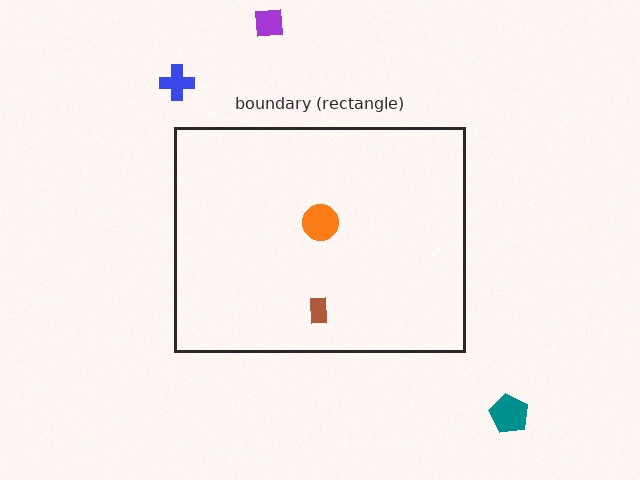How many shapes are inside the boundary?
2 inside, 3 outside.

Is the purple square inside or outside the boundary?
Outside.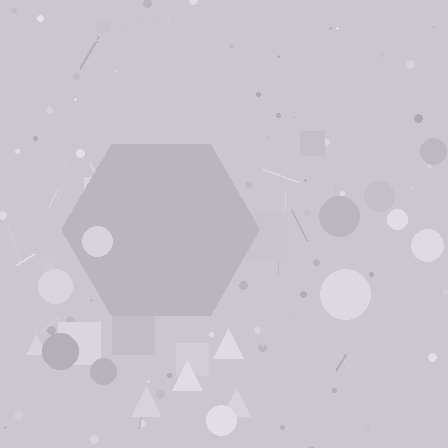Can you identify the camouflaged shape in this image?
The camouflaged shape is a hexagon.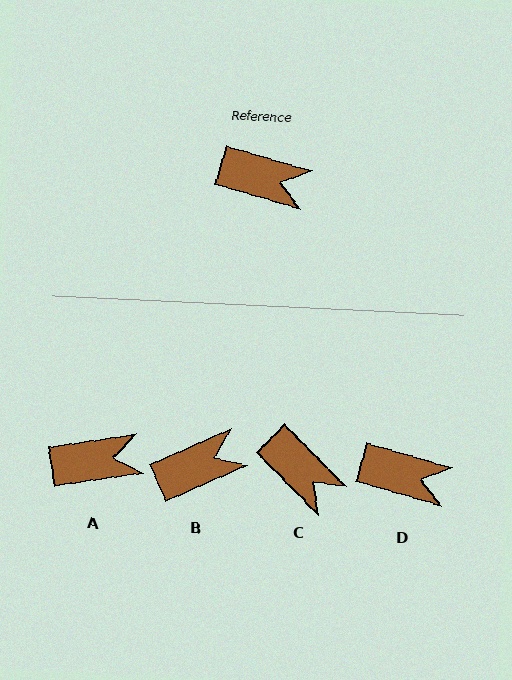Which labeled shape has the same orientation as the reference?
D.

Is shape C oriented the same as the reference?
No, it is off by about 29 degrees.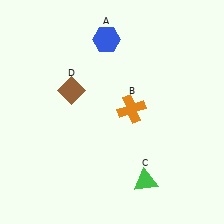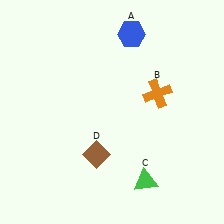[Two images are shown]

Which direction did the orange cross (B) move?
The orange cross (B) moved right.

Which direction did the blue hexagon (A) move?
The blue hexagon (A) moved right.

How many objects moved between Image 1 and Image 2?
3 objects moved between the two images.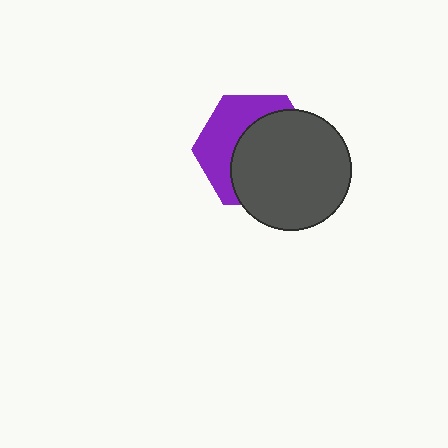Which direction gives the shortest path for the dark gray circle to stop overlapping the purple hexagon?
Moving toward the lower-right gives the shortest separation.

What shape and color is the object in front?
The object in front is a dark gray circle.